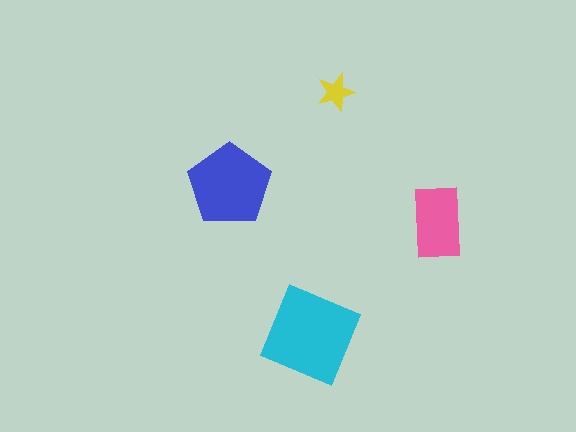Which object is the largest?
The cyan square.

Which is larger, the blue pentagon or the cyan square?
The cyan square.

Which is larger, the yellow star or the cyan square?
The cyan square.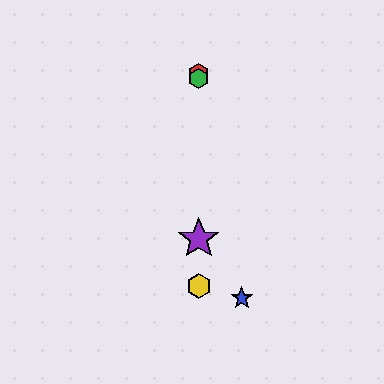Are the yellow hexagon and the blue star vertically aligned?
No, the yellow hexagon is at x≈199 and the blue star is at x≈242.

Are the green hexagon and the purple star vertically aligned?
Yes, both are at x≈199.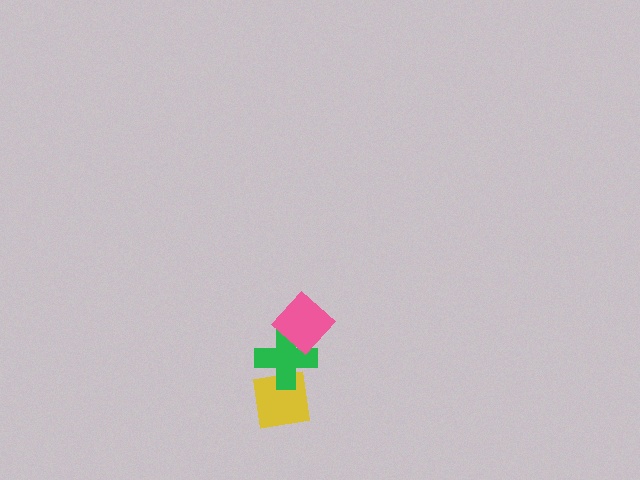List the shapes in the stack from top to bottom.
From top to bottom: the pink diamond, the green cross, the yellow square.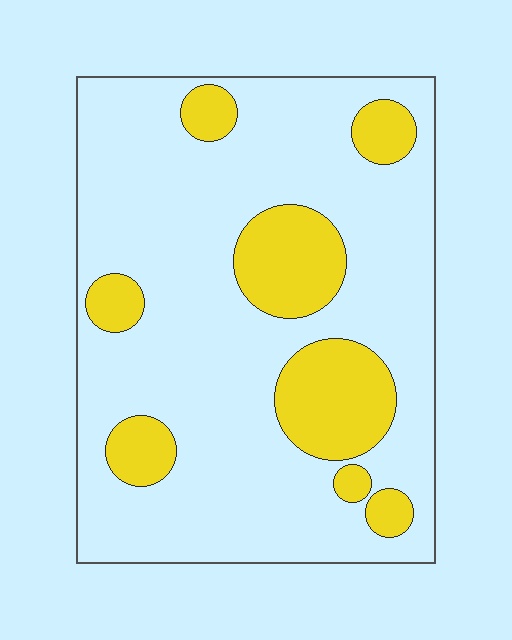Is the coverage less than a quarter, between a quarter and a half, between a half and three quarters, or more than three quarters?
Less than a quarter.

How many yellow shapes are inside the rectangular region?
8.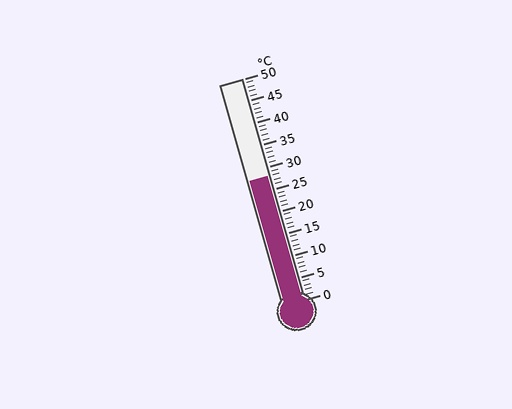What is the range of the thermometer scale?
The thermometer scale ranges from 0°C to 50°C.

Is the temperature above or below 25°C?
The temperature is above 25°C.